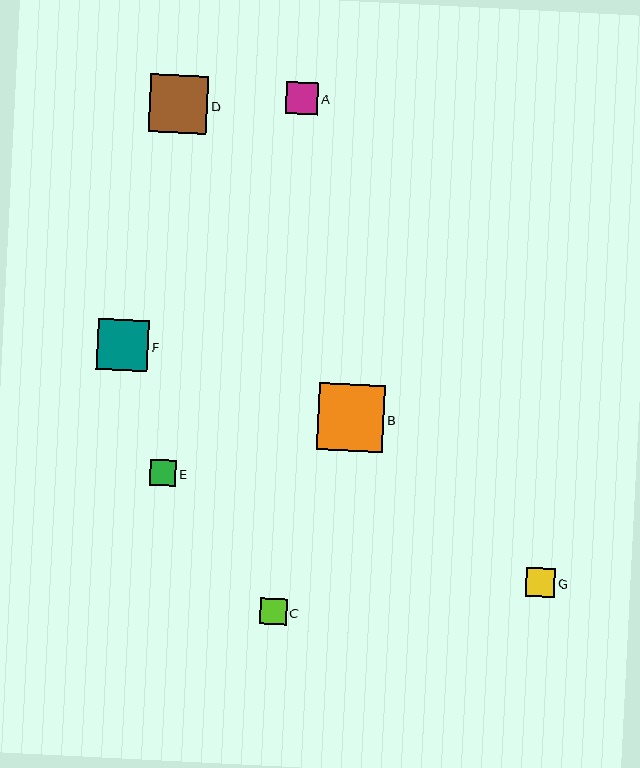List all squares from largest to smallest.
From largest to smallest: B, D, F, A, G, C, E.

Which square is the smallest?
Square E is the smallest with a size of approximately 26 pixels.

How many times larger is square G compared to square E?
Square G is approximately 1.1 times the size of square E.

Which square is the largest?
Square B is the largest with a size of approximately 66 pixels.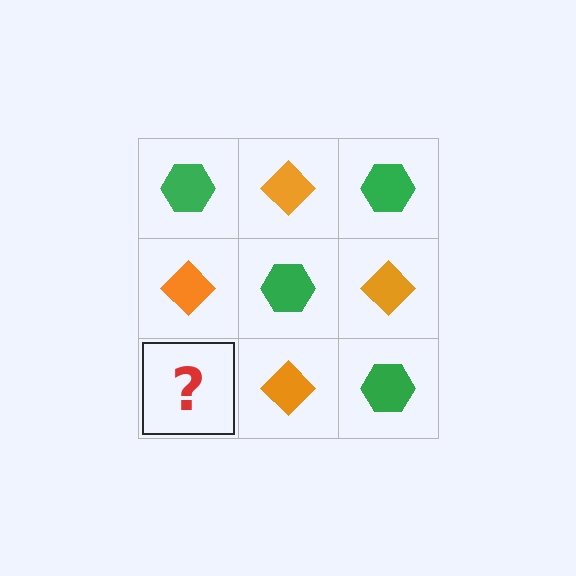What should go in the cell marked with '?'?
The missing cell should contain a green hexagon.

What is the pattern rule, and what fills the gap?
The rule is that it alternates green hexagon and orange diamond in a checkerboard pattern. The gap should be filled with a green hexagon.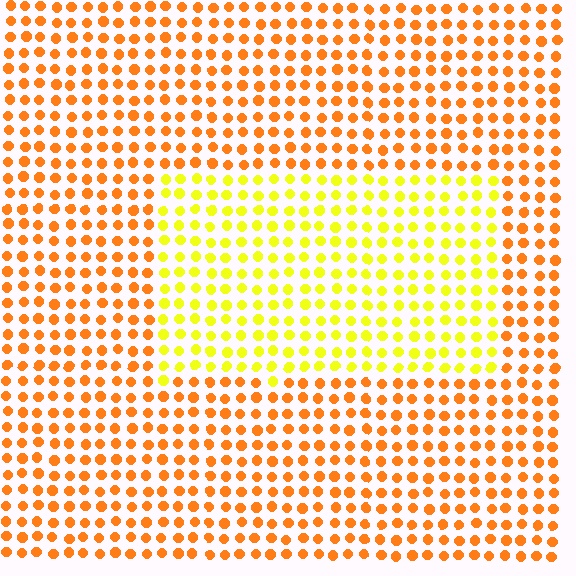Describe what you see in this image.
The image is filled with small orange elements in a uniform arrangement. A rectangle-shaped region is visible where the elements are tinted to a slightly different hue, forming a subtle color boundary.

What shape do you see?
I see a rectangle.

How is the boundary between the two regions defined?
The boundary is defined purely by a slight shift in hue (about 37 degrees). Spacing, size, and orientation are identical on both sides.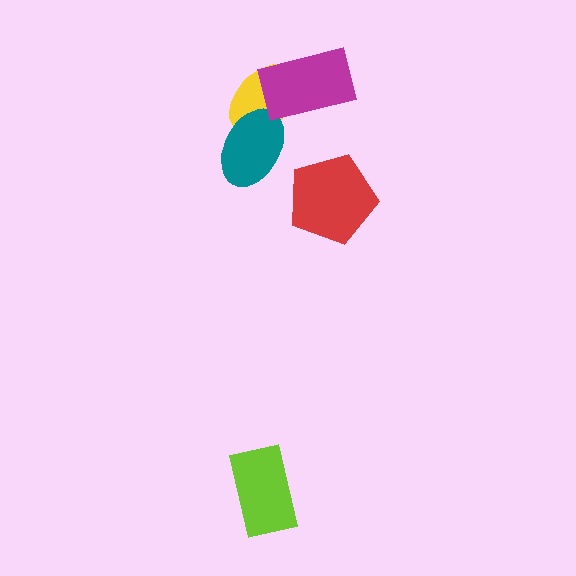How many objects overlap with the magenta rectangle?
1 object overlaps with the magenta rectangle.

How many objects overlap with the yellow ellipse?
2 objects overlap with the yellow ellipse.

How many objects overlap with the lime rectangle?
0 objects overlap with the lime rectangle.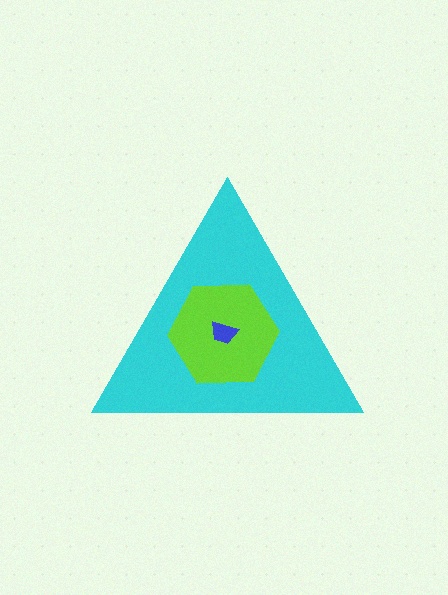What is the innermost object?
The blue trapezoid.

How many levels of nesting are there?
3.